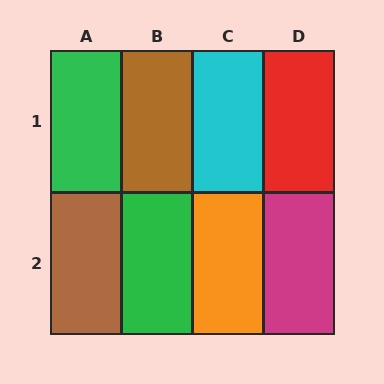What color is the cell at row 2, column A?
Brown.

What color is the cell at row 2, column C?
Orange.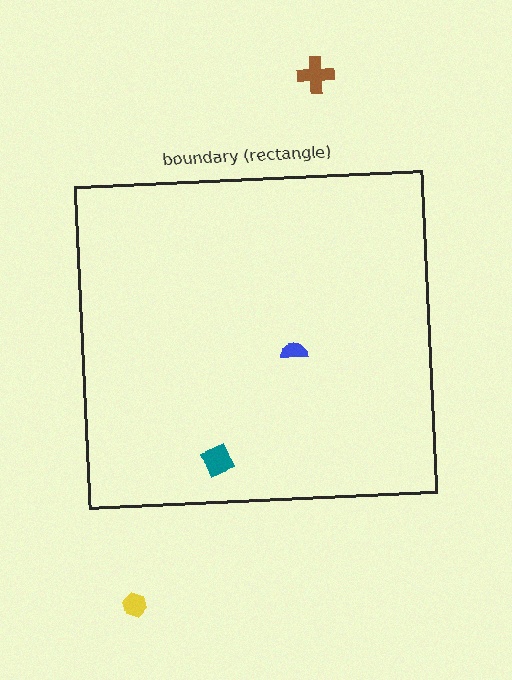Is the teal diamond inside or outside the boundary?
Inside.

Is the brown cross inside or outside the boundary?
Outside.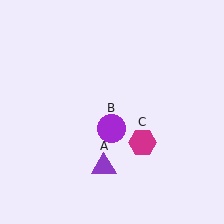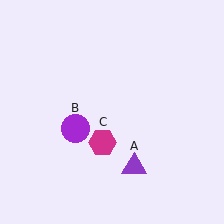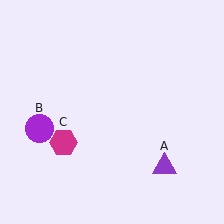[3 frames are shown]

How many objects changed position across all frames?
3 objects changed position: purple triangle (object A), purple circle (object B), magenta hexagon (object C).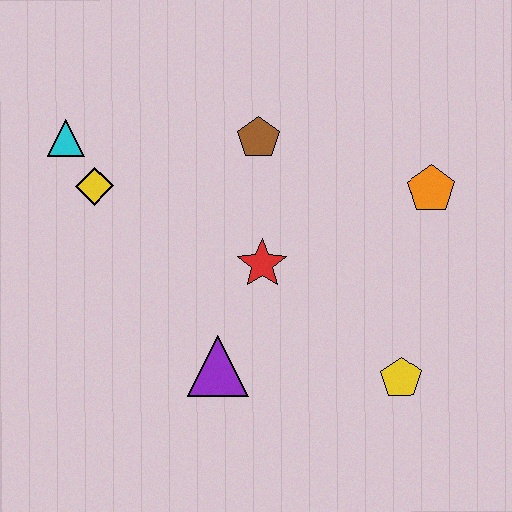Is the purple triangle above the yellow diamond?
No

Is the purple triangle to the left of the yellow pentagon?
Yes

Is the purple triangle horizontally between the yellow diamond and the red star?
Yes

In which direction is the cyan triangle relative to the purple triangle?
The cyan triangle is above the purple triangle.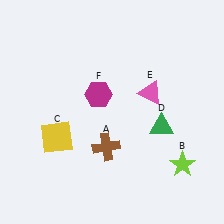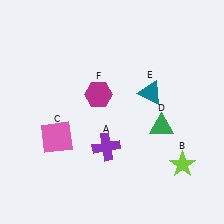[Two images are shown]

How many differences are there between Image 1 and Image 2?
There are 3 differences between the two images.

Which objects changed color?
A changed from brown to purple. C changed from yellow to pink. E changed from pink to teal.